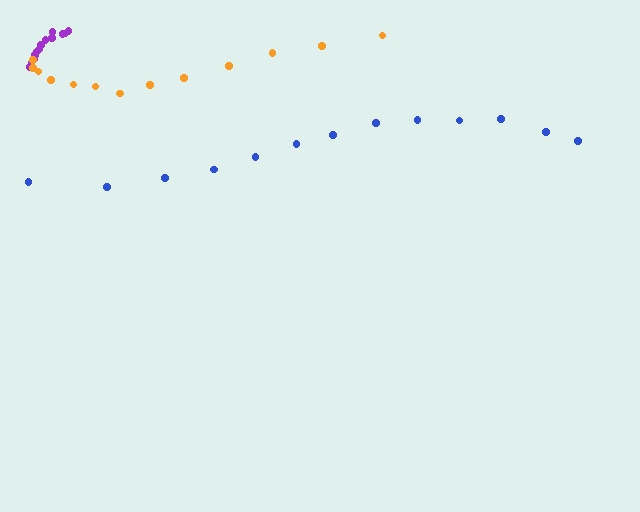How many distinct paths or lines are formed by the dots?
There are 3 distinct paths.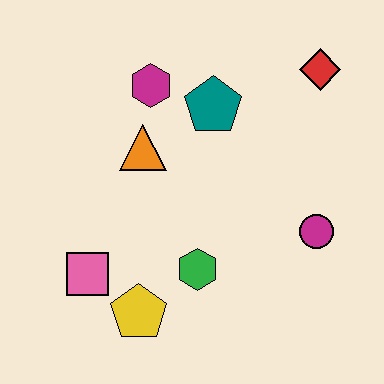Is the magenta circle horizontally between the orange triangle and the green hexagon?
No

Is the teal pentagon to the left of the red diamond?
Yes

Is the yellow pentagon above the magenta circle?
No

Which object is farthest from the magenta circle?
The pink square is farthest from the magenta circle.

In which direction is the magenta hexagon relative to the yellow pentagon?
The magenta hexagon is above the yellow pentagon.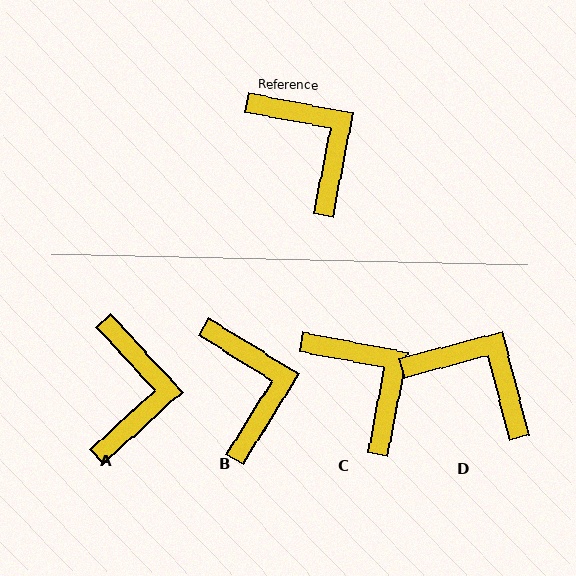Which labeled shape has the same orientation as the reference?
C.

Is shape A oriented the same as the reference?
No, it is off by about 37 degrees.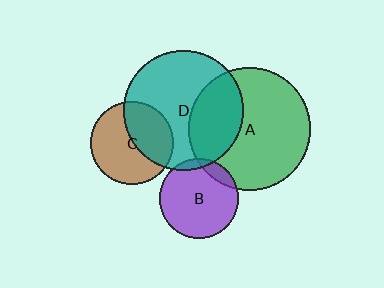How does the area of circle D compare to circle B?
Approximately 2.3 times.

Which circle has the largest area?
Circle A (green).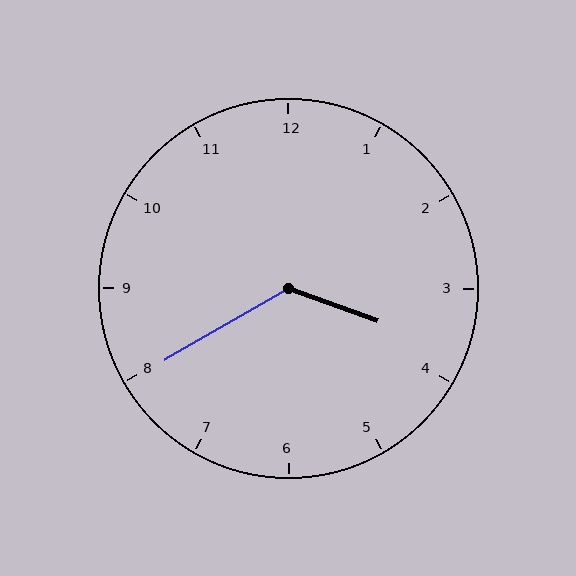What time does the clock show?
3:40.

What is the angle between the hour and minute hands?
Approximately 130 degrees.